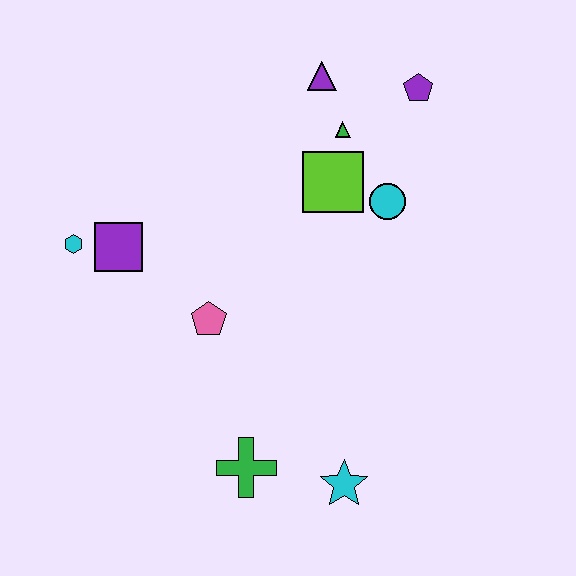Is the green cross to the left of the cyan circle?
Yes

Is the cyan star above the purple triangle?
No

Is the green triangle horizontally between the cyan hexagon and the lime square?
No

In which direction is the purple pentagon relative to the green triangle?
The purple pentagon is to the right of the green triangle.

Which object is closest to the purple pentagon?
The green triangle is closest to the purple pentagon.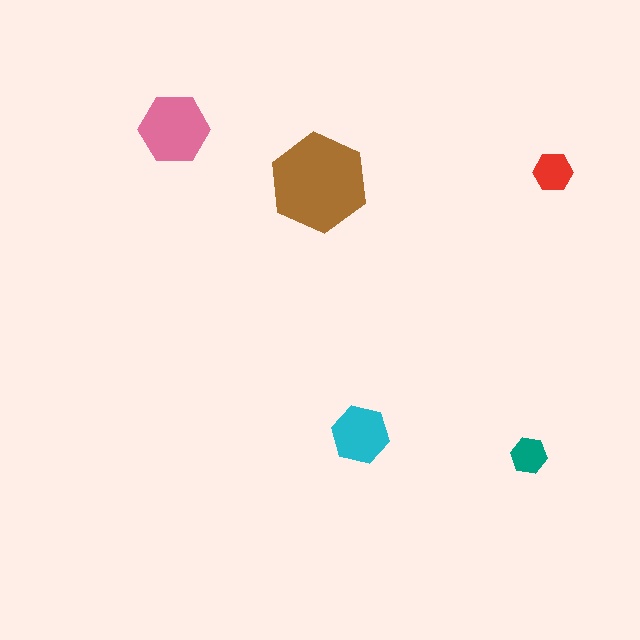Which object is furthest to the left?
The pink hexagon is leftmost.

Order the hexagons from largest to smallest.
the brown one, the pink one, the cyan one, the red one, the teal one.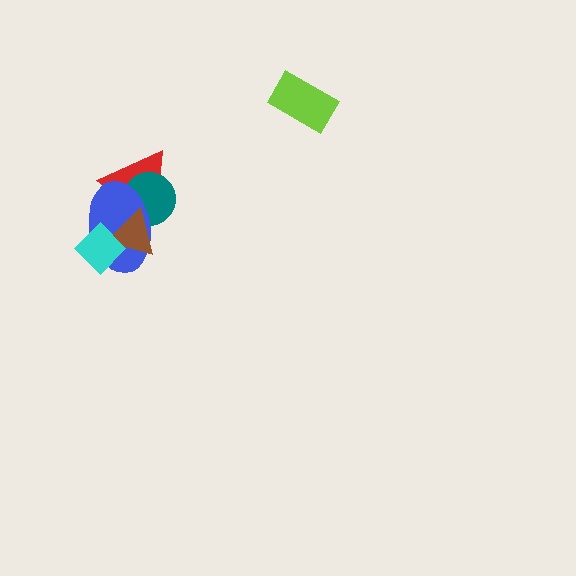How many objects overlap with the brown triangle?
4 objects overlap with the brown triangle.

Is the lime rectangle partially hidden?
No, no other shape covers it.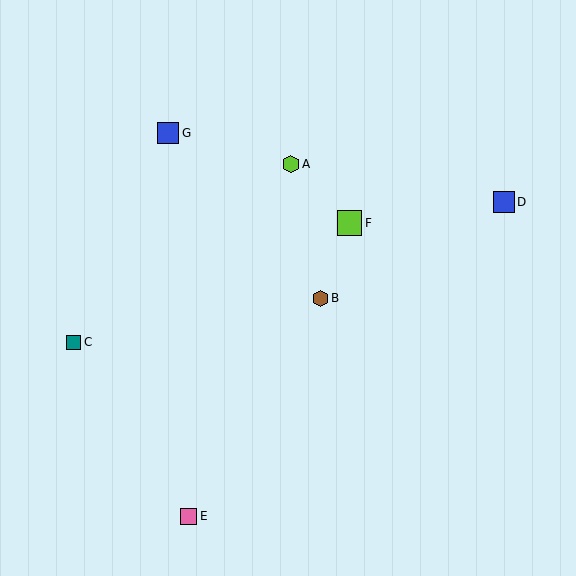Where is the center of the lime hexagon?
The center of the lime hexagon is at (291, 164).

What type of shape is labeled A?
Shape A is a lime hexagon.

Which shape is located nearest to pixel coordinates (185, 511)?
The pink square (labeled E) at (189, 516) is nearest to that location.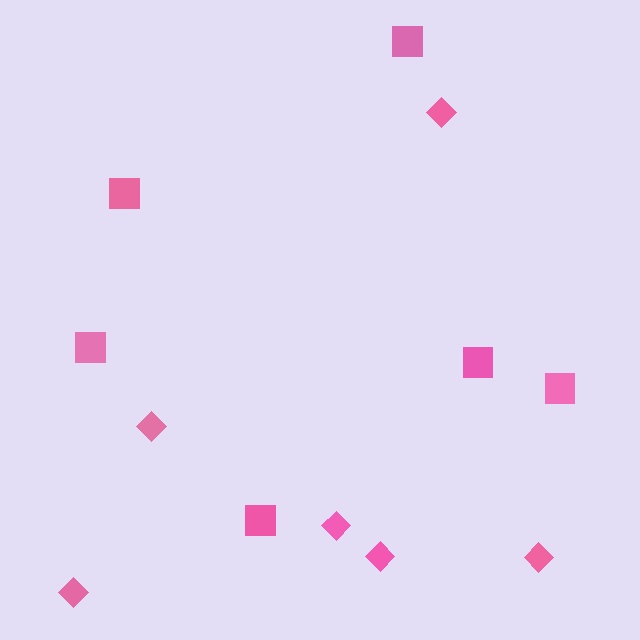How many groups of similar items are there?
There are 2 groups: one group of squares (6) and one group of diamonds (6).